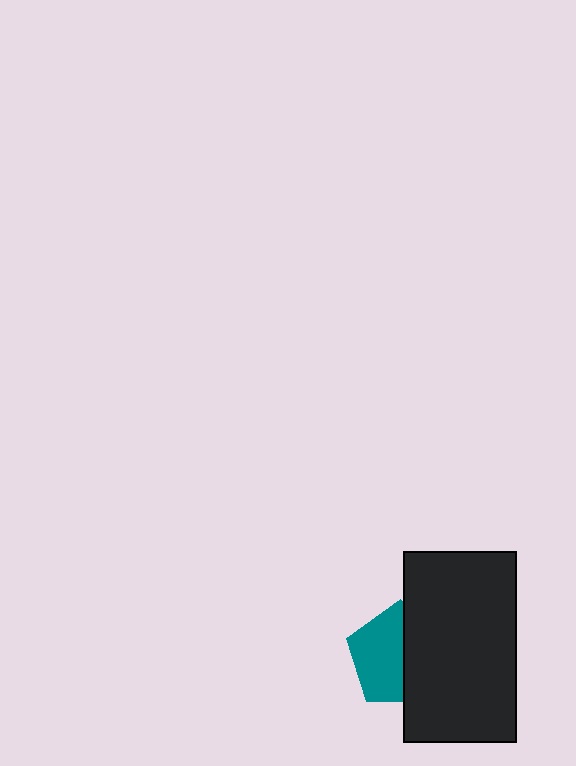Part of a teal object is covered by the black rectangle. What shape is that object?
It is a pentagon.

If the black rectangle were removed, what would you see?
You would see the complete teal pentagon.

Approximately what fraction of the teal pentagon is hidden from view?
Roughly 46% of the teal pentagon is hidden behind the black rectangle.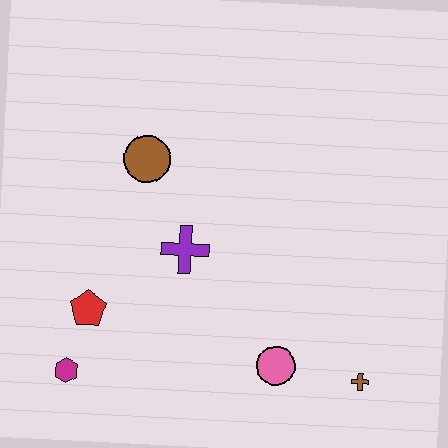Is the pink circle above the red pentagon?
No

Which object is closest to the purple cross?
The brown circle is closest to the purple cross.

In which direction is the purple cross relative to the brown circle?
The purple cross is below the brown circle.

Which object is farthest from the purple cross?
The brown cross is farthest from the purple cross.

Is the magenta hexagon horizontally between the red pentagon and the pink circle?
No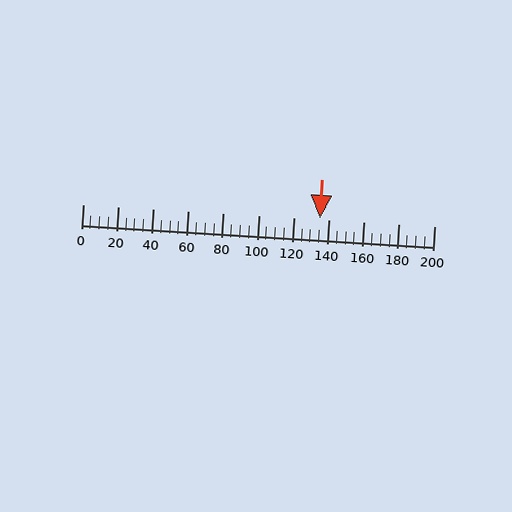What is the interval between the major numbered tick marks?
The major tick marks are spaced 20 units apart.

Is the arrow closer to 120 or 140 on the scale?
The arrow is closer to 140.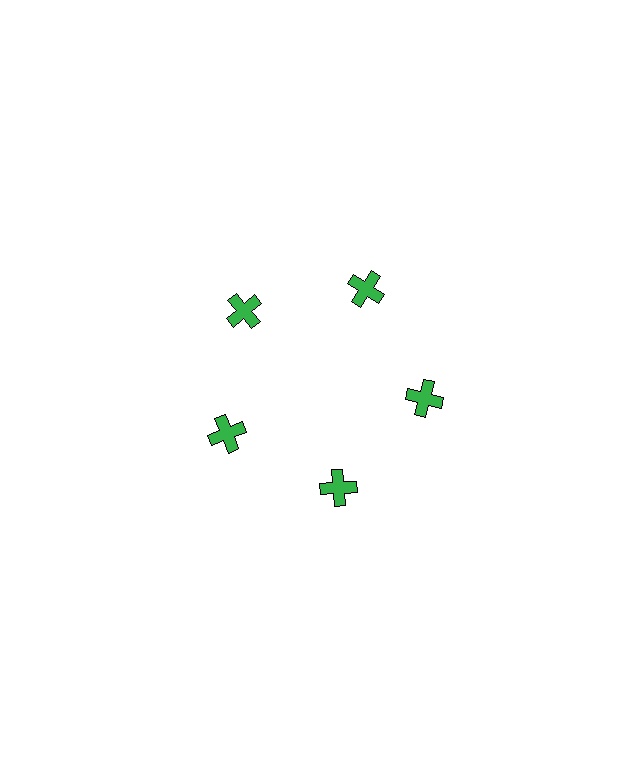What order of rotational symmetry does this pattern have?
This pattern has 5-fold rotational symmetry.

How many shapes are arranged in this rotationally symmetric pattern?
There are 5 shapes, arranged in 5 groups of 1.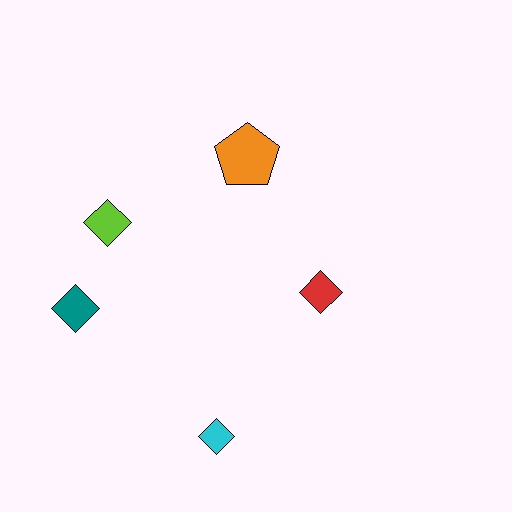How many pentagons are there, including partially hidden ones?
There is 1 pentagon.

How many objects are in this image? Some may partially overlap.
There are 5 objects.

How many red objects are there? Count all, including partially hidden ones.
There is 1 red object.